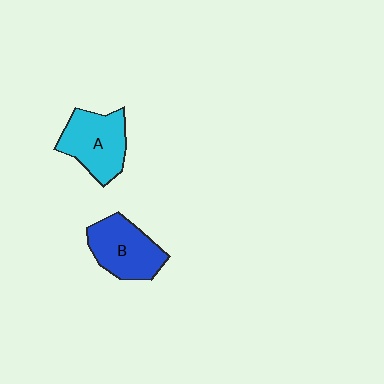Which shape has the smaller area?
Shape B (blue).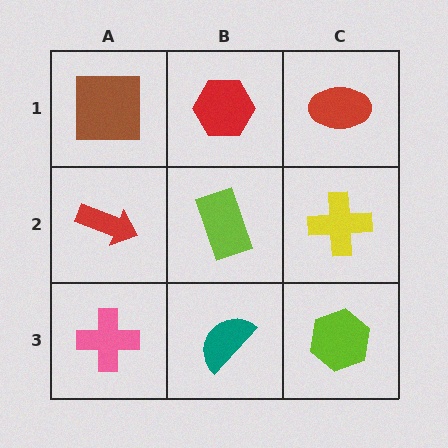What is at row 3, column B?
A teal semicircle.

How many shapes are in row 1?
3 shapes.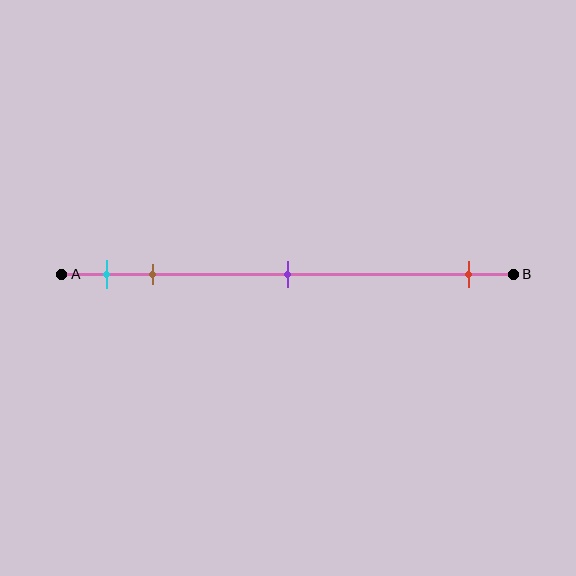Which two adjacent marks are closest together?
The cyan and brown marks are the closest adjacent pair.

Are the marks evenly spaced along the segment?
No, the marks are not evenly spaced.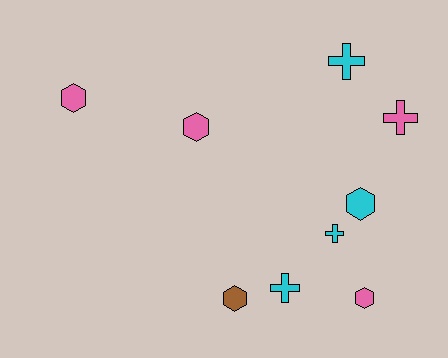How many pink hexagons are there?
There are 3 pink hexagons.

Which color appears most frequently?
Cyan, with 4 objects.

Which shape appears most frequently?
Hexagon, with 5 objects.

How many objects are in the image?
There are 9 objects.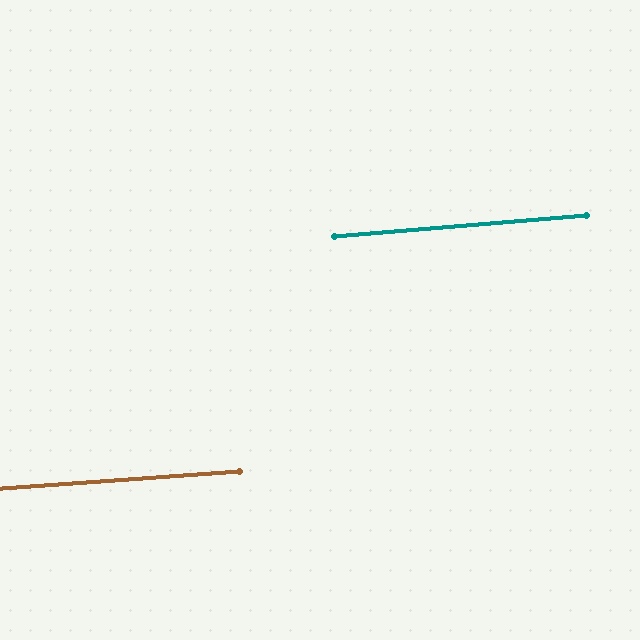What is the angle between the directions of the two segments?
Approximately 1 degree.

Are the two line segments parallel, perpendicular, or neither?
Parallel — their directions differ by only 0.6°.